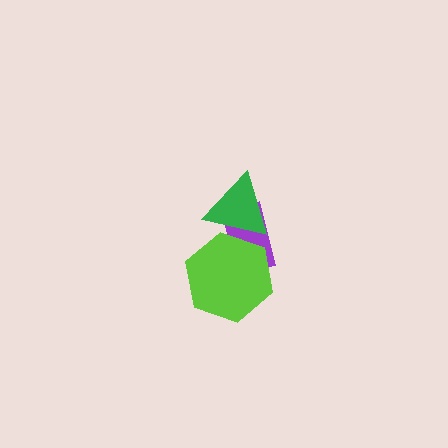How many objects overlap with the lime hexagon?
2 objects overlap with the lime hexagon.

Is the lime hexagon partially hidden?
No, no other shape covers it.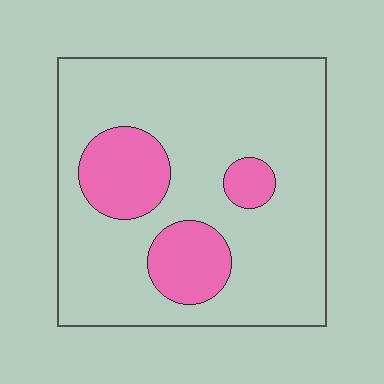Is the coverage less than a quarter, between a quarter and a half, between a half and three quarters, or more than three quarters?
Less than a quarter.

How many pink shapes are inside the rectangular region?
3.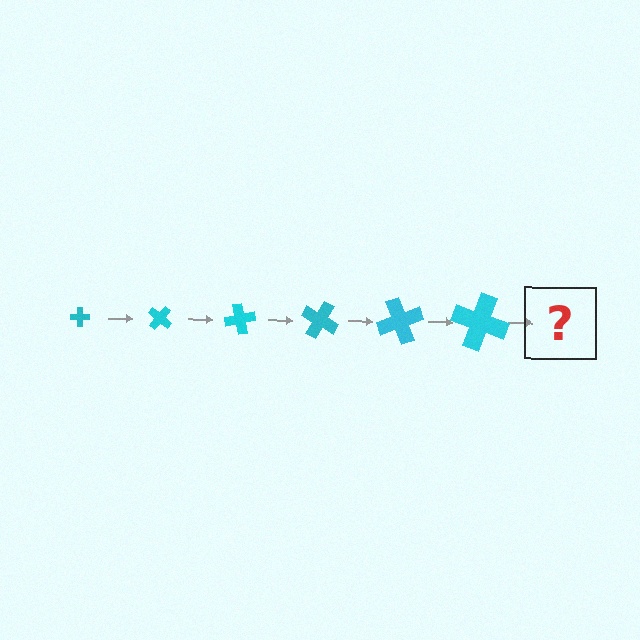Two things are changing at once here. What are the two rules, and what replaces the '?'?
The two rules are that the cross grows larger each step and it rotates 40 degrees each step. The '?' should be a cross, larger than the previous one and rotated 240 degrees from the start.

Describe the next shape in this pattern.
It should be a cross, larger than the previous one and rotated 240 degrees from the start.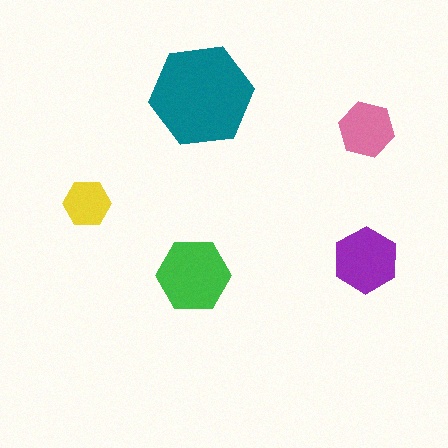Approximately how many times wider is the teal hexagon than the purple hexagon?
About 1.5 times wider.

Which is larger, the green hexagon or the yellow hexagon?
The green one.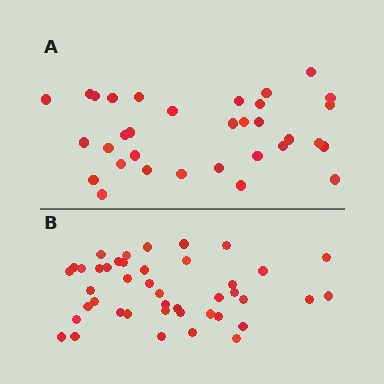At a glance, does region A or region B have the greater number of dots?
Region B (the bottom region) has more dots.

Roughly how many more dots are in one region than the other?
Region B has roughly 10 or so more dots than region A.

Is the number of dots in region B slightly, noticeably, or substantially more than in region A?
Region B has noticeably more, but not dramatically so. The ratio is roughly 1.3 to 1.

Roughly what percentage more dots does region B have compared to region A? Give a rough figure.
About 30% more.